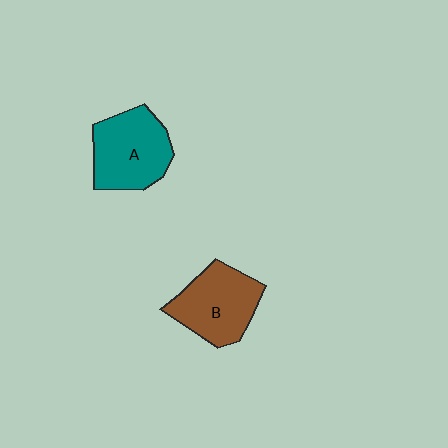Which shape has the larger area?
Shape A (teal).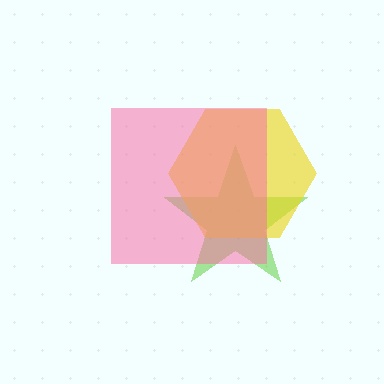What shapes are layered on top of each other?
The layered shapes are: a lime star, a yellow hexagon, a pink square.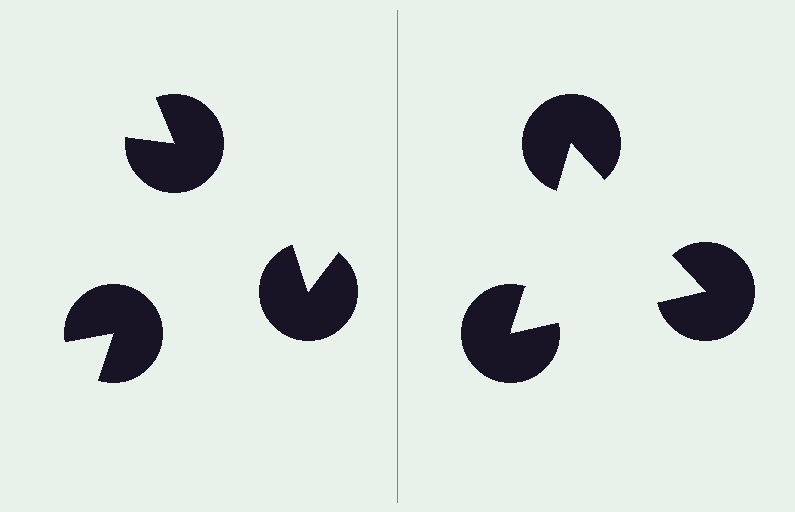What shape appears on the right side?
An illusory triangle.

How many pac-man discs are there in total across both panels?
6 — 3 on each side.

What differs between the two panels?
The pac-man discs are positioned identically on both sides; only the wedge orientations differ. On the right they align to a triangle; on the left they are misaligned.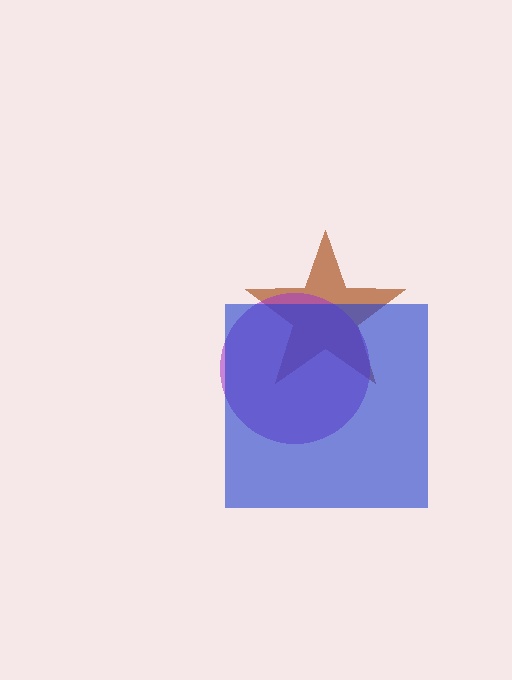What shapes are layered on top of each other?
The layered shapes are: a brown star, a purple circle, a blue square.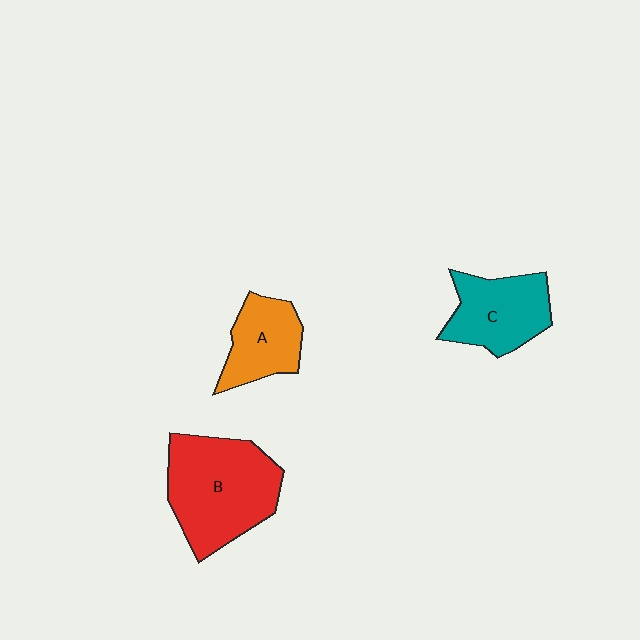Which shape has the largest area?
Shape B (red).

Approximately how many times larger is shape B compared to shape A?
Approximately 1.9 times.